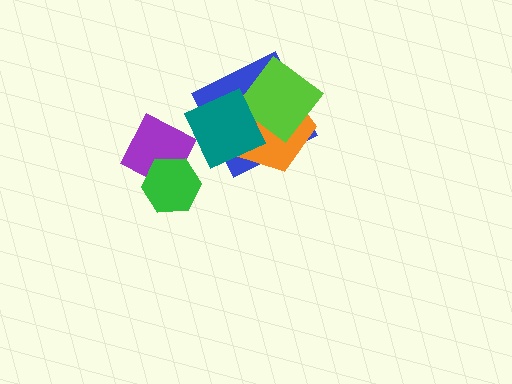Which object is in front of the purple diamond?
The green hexagon is in front of the purple diamond.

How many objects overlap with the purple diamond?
1 object overlaps with the purple diamond.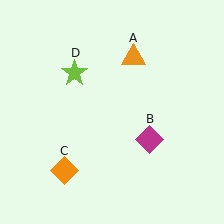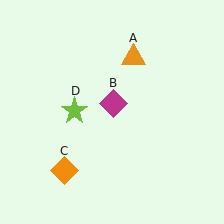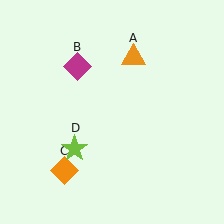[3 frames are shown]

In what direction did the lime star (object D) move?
The lime star (object D) moved down.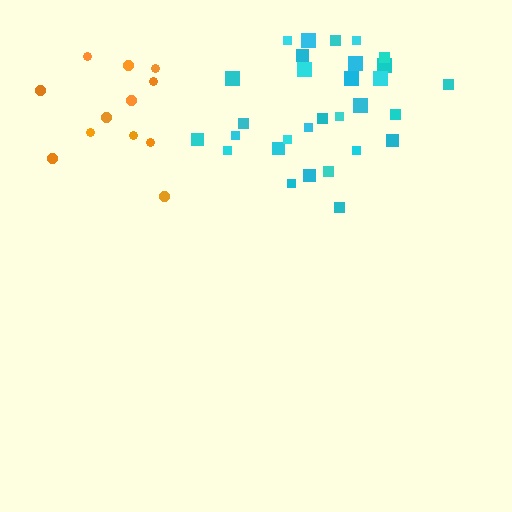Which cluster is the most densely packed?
Cyan.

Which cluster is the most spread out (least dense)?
Orange.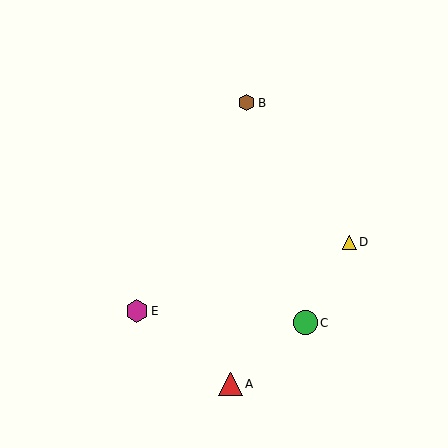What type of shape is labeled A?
Shape A is a red triangle.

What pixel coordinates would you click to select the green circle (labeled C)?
Click at (306, 323) to select the green circle C.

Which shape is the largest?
The green circle (labeled C) is the largest.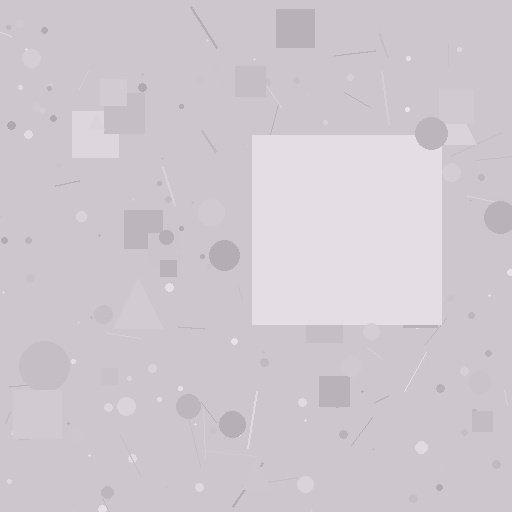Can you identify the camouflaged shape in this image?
The camouflaged shape is a square.